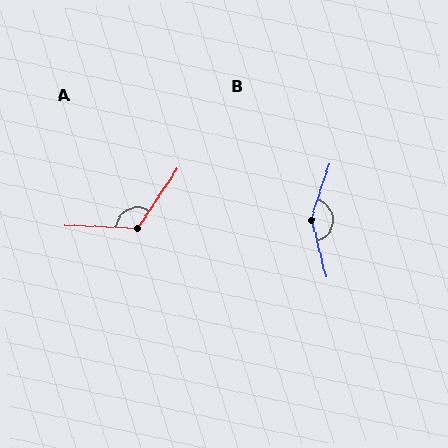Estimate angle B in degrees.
Approximately 147 degrees.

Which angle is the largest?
B, at approximately 147 degrees.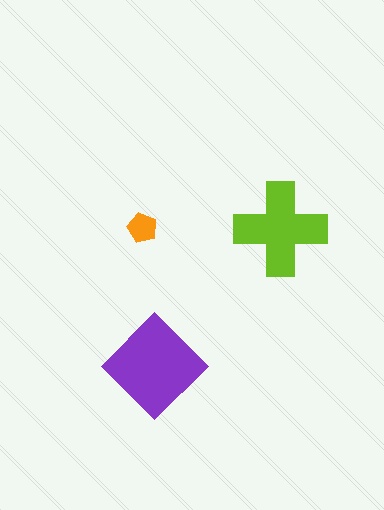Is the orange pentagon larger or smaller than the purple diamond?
Smaller.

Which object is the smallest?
The orange pentagon.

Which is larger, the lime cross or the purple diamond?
The purple diamond.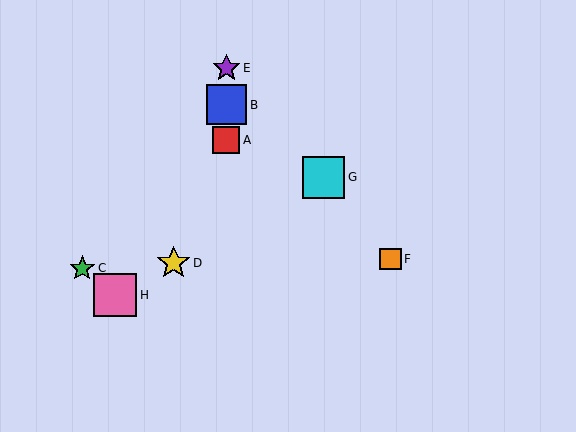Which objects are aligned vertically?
Objects A, B, E are aligned vertically.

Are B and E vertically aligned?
Yes, both are at x≈226.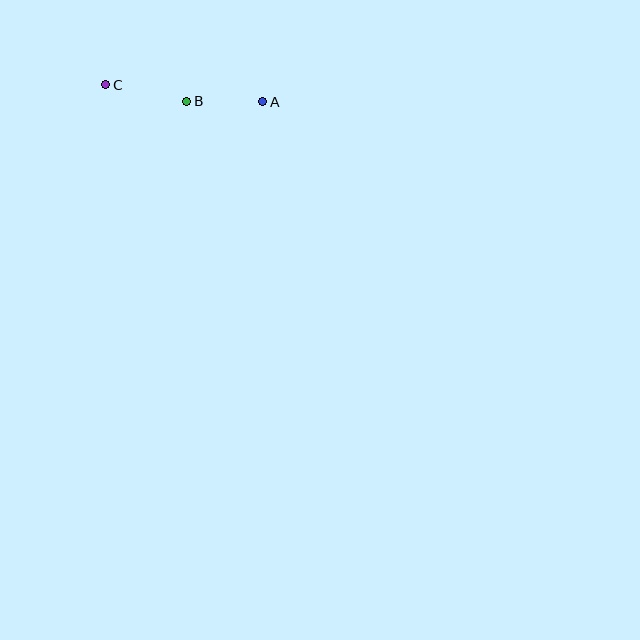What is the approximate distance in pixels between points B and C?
The distance between B and C is approximately 83 pixels.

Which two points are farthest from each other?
Points A and C are farthest from each other.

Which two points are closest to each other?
Points A and B are closest to each other.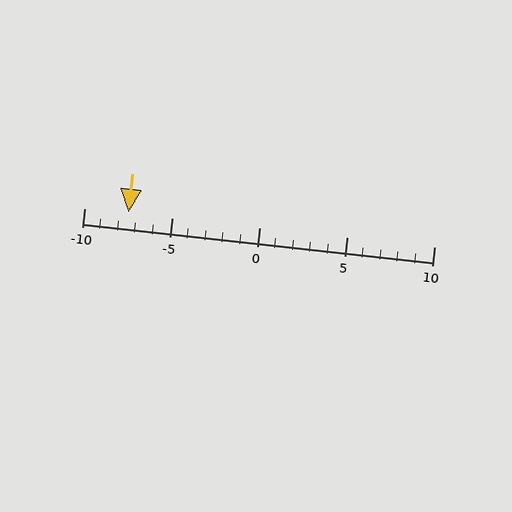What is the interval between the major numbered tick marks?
The major tick marks are spaced 5 units apart.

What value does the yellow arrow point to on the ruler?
The yellow arrow points to approximately -8.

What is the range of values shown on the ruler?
The ruler shows values from -10 to 10.